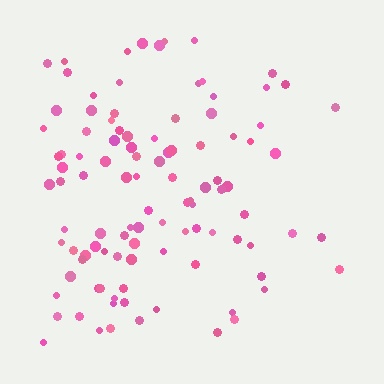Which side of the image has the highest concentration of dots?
The left.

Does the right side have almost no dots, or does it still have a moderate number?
Still a moderate number, just noticeably fewer than the left.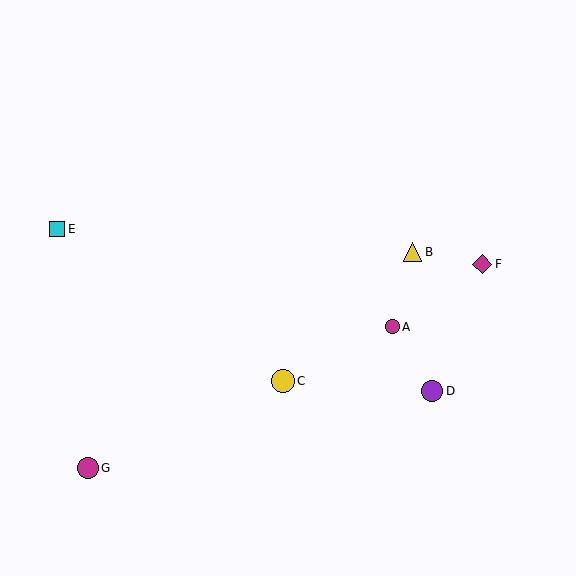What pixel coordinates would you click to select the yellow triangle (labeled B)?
Click at (412, 252) to select the yellow triangle B.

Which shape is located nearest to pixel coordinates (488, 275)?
The magenta diamond (labeled F) at (482, 264) is nearest to that location.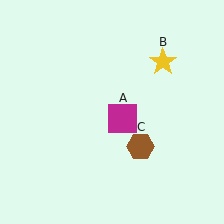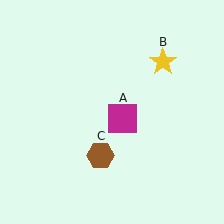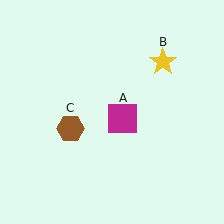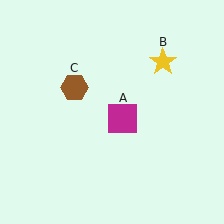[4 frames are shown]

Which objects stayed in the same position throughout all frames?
Magenta square (object A) and yellow star (object B) remained stationary.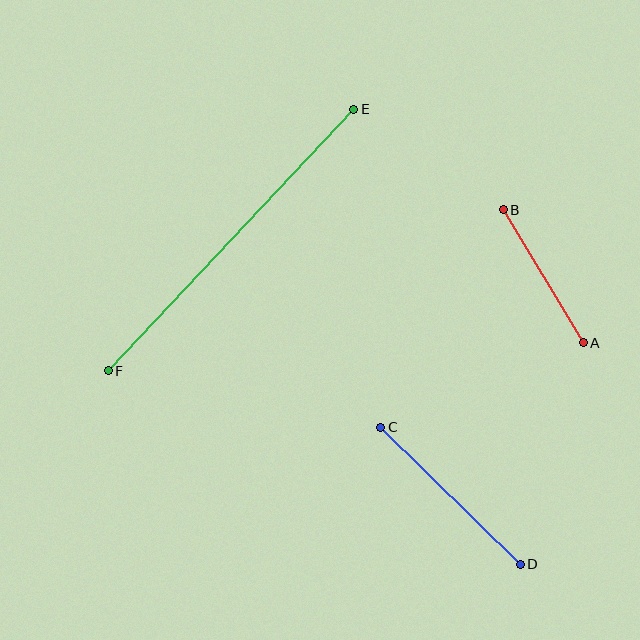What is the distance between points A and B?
The distance is approximately 155 pixels.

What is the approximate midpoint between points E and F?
The midpoint is at approximately (231, 240) pixels.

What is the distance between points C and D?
The distance is approximately 195 pixels.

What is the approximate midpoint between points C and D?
The midpoint is at approximately (451, 496) pixels.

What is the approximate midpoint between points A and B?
The midpoint is at approximately (543, 276) pixels.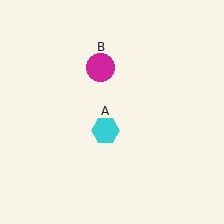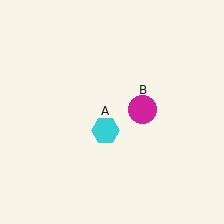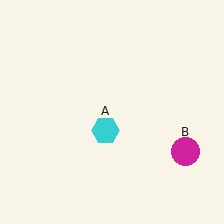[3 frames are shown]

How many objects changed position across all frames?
1 object changed position: magenta circle (object B).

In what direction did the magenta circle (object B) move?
The magenta circle (object B) moved down and to the right.